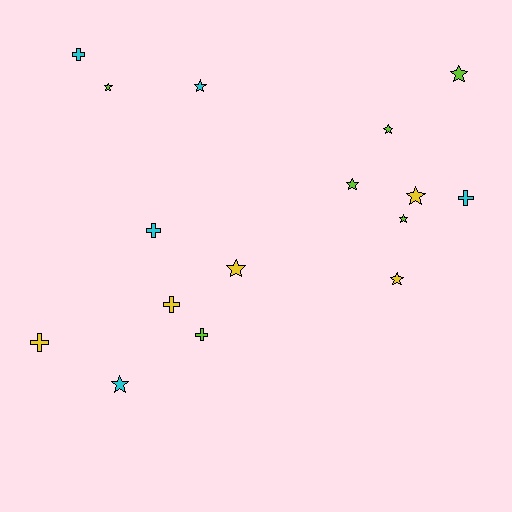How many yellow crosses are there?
There are 2 yellow crosses.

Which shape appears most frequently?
Star, with 10 objects.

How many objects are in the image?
There are 16 objects.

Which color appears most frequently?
Lime, with 6 objects.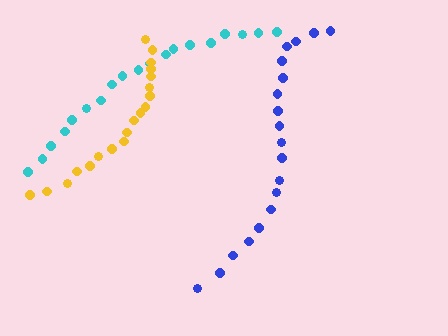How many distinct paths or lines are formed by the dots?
There are 3 distinct paths.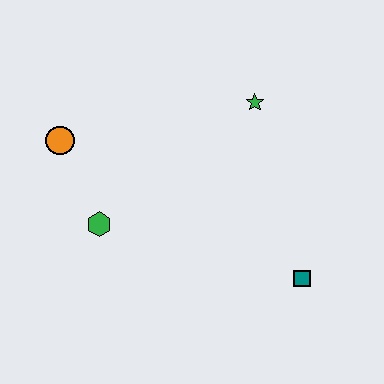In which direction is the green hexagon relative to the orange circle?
The green hexagon is below the orange circle.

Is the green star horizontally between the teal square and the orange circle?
Yes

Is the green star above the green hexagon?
Yes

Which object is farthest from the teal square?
The orange circle is farthest from the teal square.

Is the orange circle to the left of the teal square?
Yes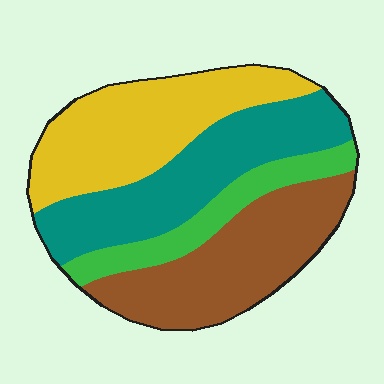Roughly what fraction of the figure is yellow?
Yellow covers roughly 30% of the figure.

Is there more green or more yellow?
Yellow.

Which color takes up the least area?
Green, at roughly 15%.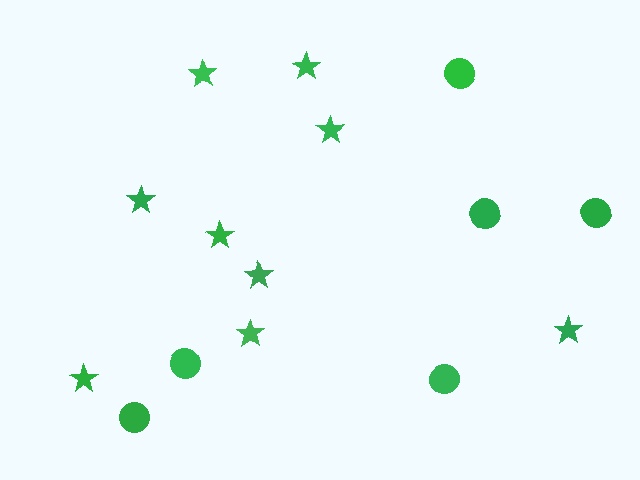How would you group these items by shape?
There are 2 groups: one group of circles (6) and one group of stars (9).